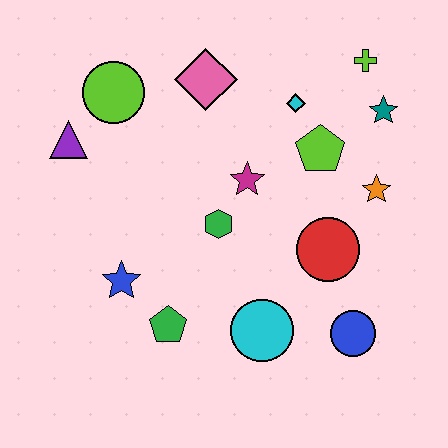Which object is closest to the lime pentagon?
The cyan diamond is closest to the lime pentagon.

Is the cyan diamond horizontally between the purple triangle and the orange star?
Yes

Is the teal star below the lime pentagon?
No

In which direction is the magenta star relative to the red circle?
The magenta star is to the left of the red circle.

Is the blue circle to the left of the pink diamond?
No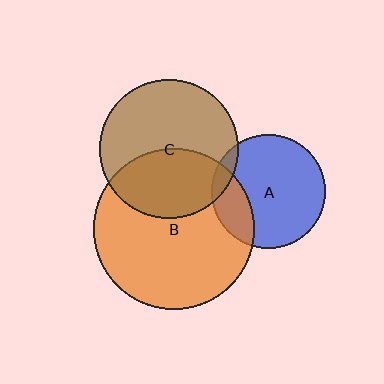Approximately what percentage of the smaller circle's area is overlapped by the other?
Approximately 40%.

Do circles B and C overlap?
Yes.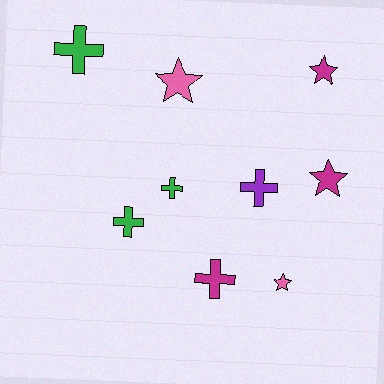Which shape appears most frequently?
Cross, with 5 objects.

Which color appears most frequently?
Green, with 3 objects.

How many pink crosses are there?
There are no pink crosses.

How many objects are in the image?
There are 9 objects.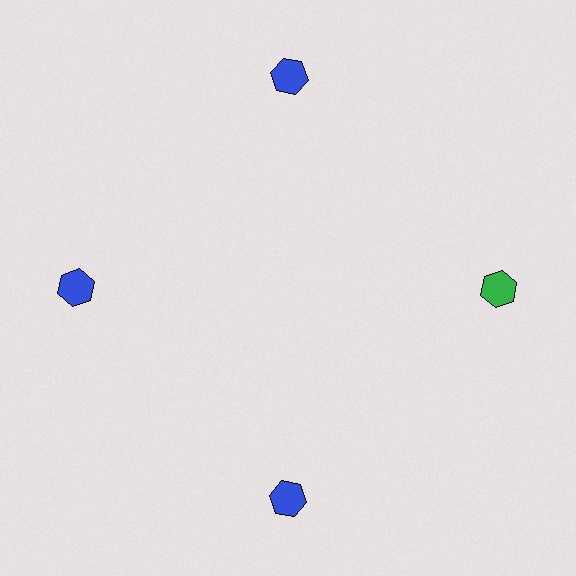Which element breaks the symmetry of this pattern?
The green hexagon at roughly the 3 o'clock position breaks the symmetry. All other shapes are blue hexagons.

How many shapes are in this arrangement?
There are 4 shapes arranged in a ring pattern.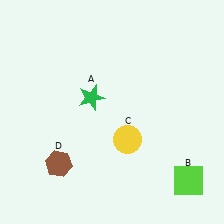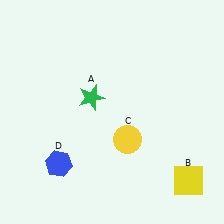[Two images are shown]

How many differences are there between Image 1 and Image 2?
There are 2 differences between the two images.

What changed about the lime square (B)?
In Image 1, B is lime. In Image 2, it changed to yellow.